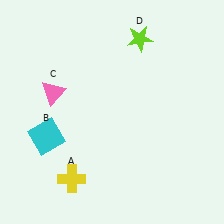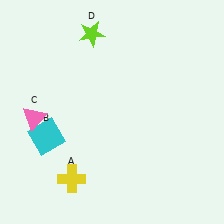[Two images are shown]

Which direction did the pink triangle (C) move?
The pink triangle (C) moved down.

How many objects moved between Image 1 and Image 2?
2 objects moved between the two images.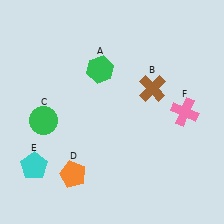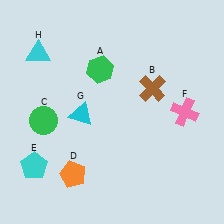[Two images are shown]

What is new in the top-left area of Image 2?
A cyan triangle (H) was added in the top-left area of Image 2.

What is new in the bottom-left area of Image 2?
A cyan triangle (G) was added in the bottom-left area of Image 2.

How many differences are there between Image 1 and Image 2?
There are 2 differences between the two images.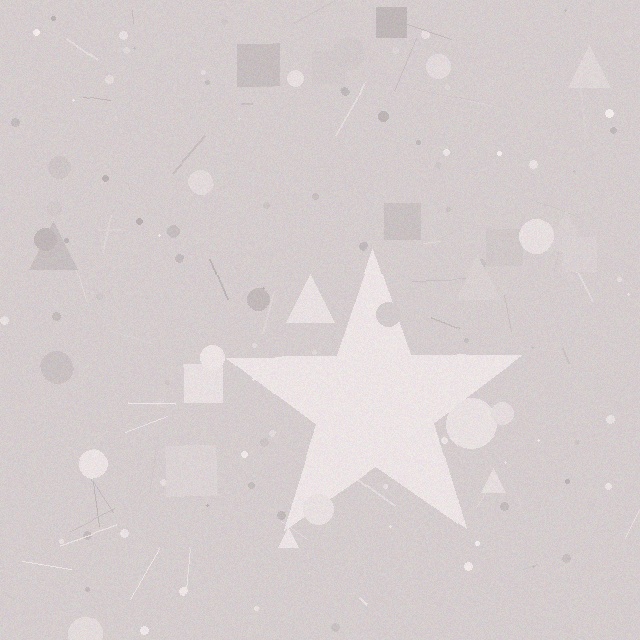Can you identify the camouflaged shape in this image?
The camouflaged shape is a star.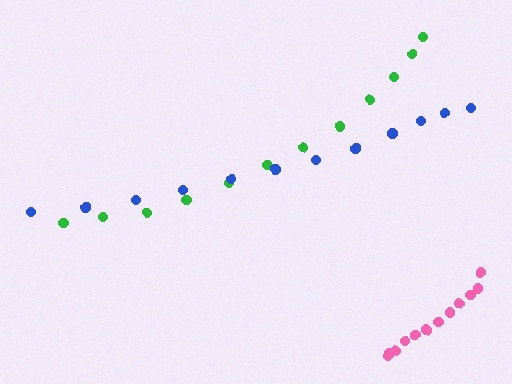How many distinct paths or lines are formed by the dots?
There are 3 distinct paths.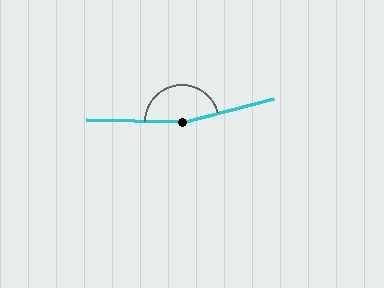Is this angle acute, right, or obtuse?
It is obtuse.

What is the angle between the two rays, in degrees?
Approximately 164 degrees.